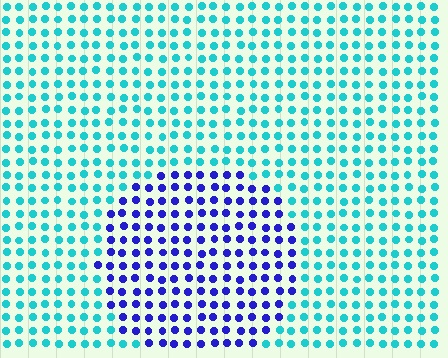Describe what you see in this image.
The image is filled with small cyan elements in a uniform arrangement. A circle-shaped region is visible where the elements are tinted to a slightly different hue, forming a subtle color boundary.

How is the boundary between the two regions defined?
The boundary is defined purely by a slight shift in hue (about 62 degrees). Spacing, size, and orientation are identical on both sides.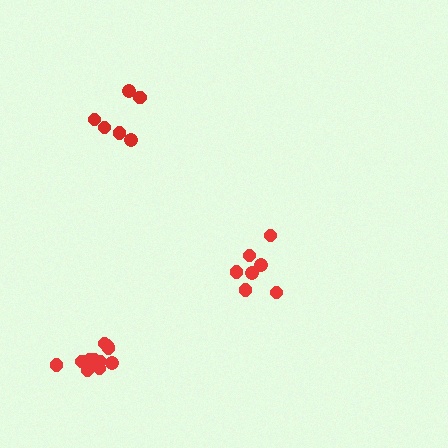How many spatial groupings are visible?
There are 3 spatial groupings.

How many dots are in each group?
Group 1: 11 dots, Group 2: 6 dots, Group 3: 7 dots (24 total).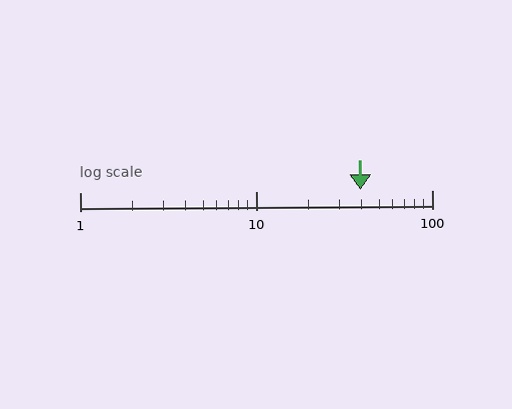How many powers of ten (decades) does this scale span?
The scale spans 2 decades, from 1 to 100.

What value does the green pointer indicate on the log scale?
The pointer indicates approximately 39.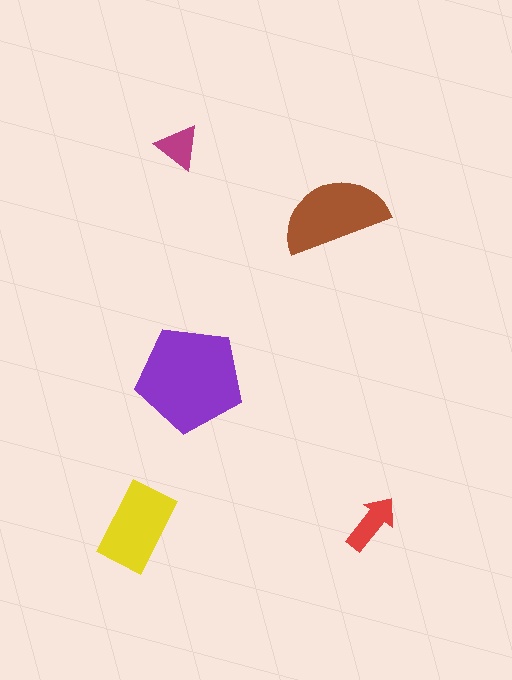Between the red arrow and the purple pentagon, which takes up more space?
The purple pentagon.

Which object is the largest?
The purple pentagon.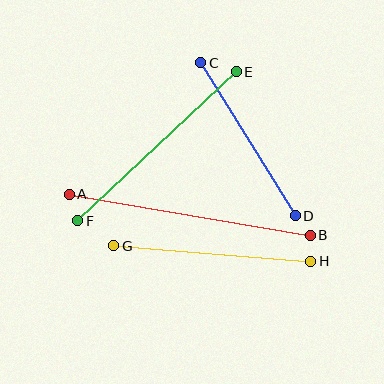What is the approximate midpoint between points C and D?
The midpoint is at approximately (248, 139) pixels.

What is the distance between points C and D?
The distance is approximately 180 pixels.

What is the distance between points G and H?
The distance is approximately 198 pixels.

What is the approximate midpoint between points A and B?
The midpoint is at approximately (190, 215) pixels.